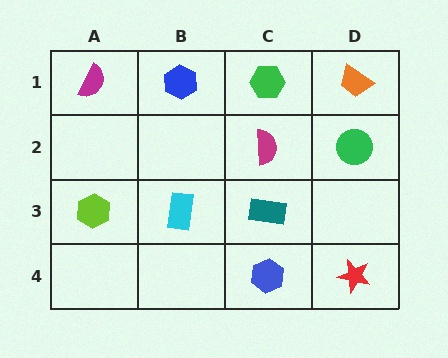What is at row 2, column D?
A green circle.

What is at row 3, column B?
A cyan rectangle.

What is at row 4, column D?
A red star.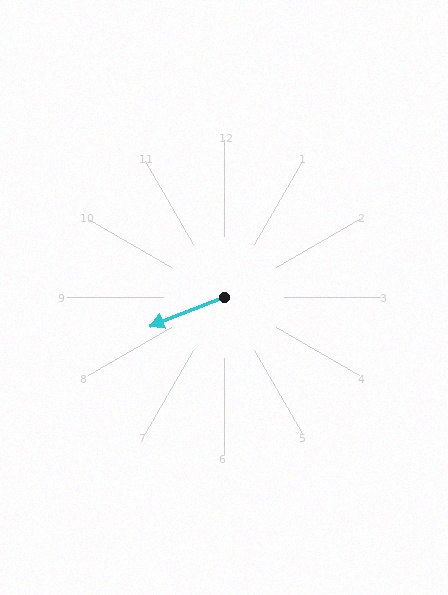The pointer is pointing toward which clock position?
Roughly 8 o'clock.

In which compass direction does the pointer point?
West.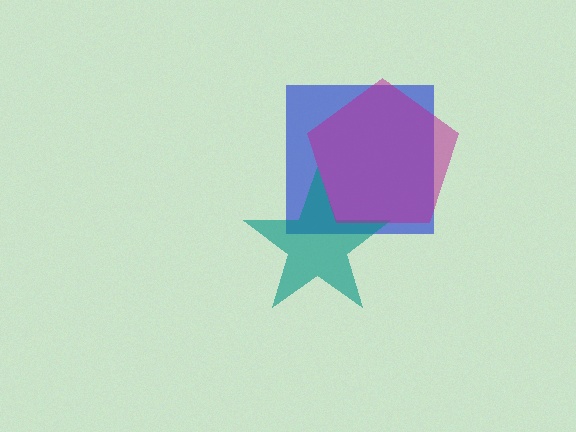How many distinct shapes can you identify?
There are 3 distinct shapes: a blue square, a teal star, a magenta pentagon.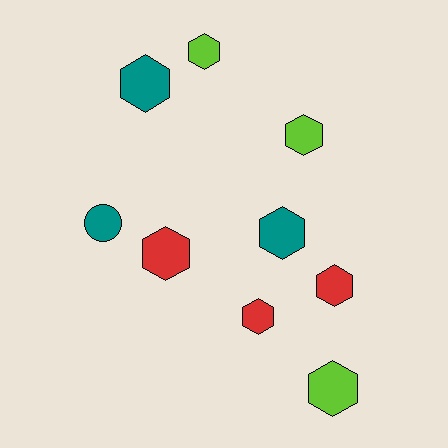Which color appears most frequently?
Teal, with 3 objects.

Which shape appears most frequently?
Hexagon, with 8 objects.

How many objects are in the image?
There are 9 objects.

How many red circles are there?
There are no red circles.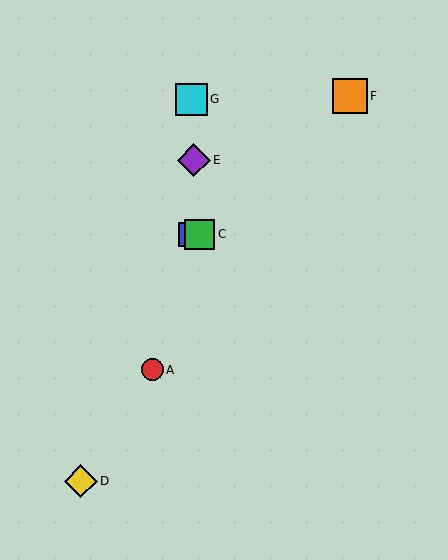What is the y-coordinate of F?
Object F is at y≈96.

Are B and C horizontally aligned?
Yes, both are at y≈234.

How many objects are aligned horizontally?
2 objects (B, C) are aligned horizontally.